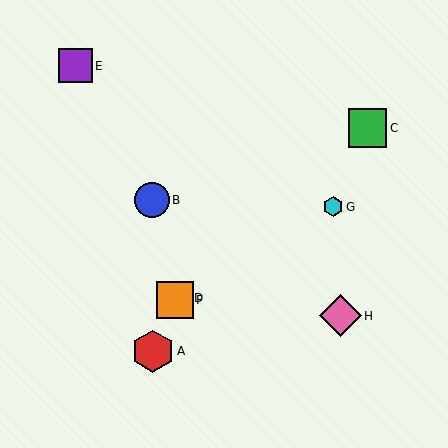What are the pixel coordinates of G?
Object G is at (333, 207).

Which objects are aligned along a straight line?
Objects A, D, F are aligned along a straight line.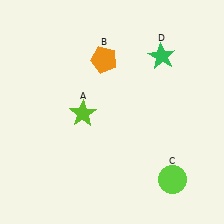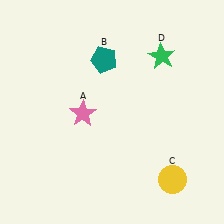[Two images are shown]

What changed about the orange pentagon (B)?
In Image 1, B is orange. In Image 2, it changed to teal.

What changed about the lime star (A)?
In Image 1, A is lime. In Image 2, it changed to pink.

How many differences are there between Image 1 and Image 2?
There are 3 differences between the two images.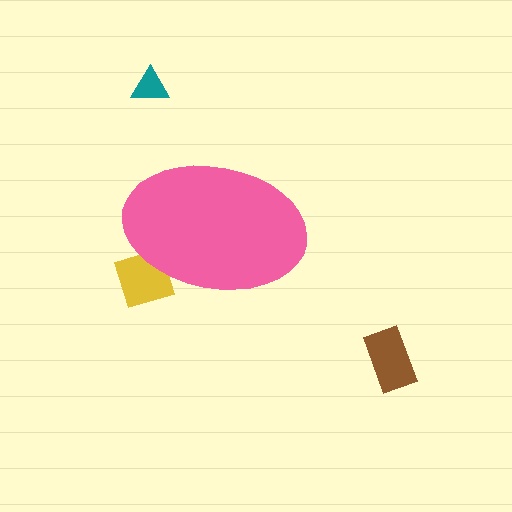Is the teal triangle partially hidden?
No, the teal triangle is fully visible.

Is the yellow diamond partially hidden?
Yes, the yellow diamond is partially hidden behind the pink ellipse.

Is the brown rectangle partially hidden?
No, the brown rectangle is fully visible.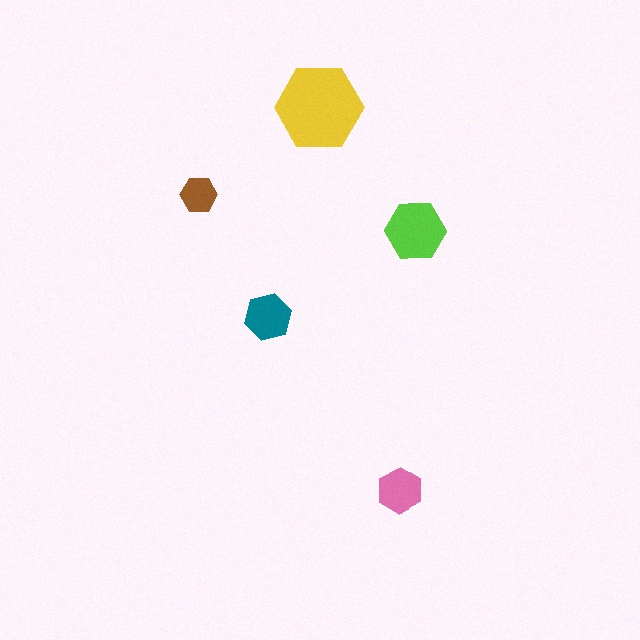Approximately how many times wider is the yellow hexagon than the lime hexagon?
About 1.5 times wider.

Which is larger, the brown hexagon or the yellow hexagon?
The yellow one.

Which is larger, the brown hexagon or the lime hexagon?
The lime one.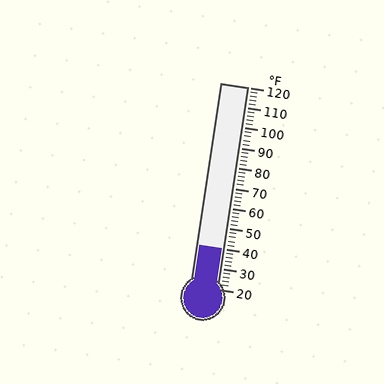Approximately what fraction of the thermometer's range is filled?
The thermometer is filled to approximately 20% of its range.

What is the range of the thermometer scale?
The thermometer scale ranges from 20°F to 120°F.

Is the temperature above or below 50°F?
The temperature is below 50°F.